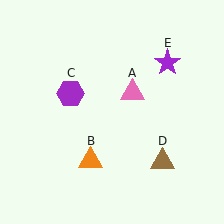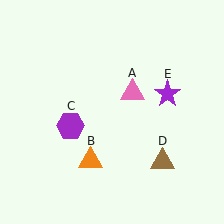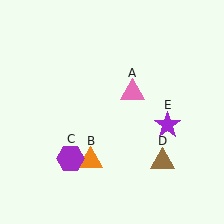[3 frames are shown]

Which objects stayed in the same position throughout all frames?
Pink triangle (object A) and orange triangle (object B) and brown triangle (object D) remained stationary.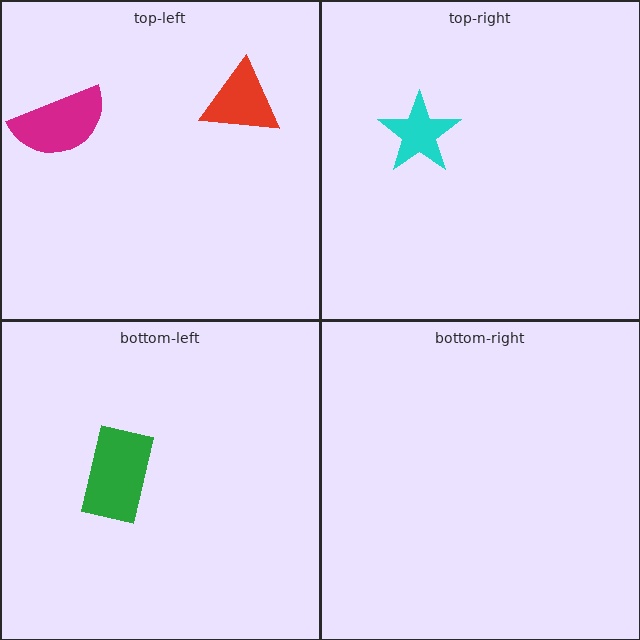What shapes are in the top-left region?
The magenta semicircle, the red triangle.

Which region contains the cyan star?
The top-right region.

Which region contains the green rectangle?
The bottom-left region.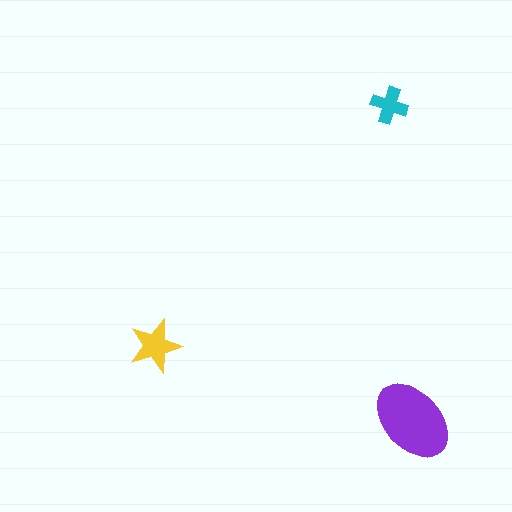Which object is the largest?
The purple ellipse.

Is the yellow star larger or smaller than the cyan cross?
Larger.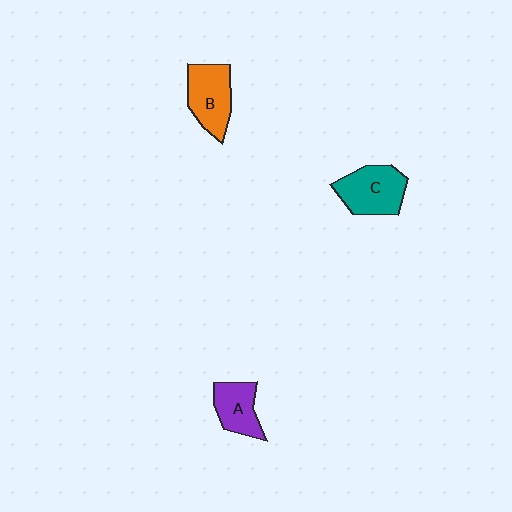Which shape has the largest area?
Shape C (teal).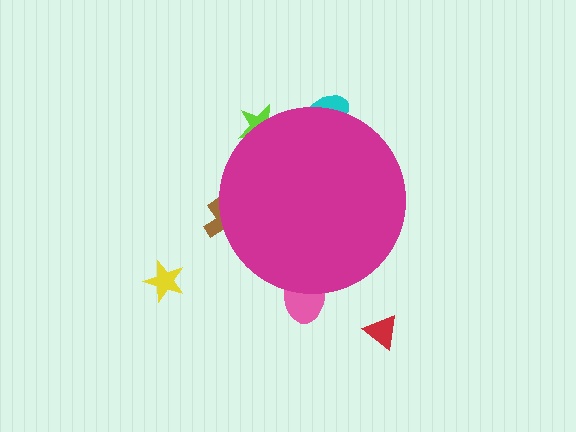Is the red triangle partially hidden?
No, the red triangle is fully visible.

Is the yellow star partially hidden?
No, the yellow star is fully visible.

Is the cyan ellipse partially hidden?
Yes, the cyan ellipse is partially hidden behind the magenta circle.